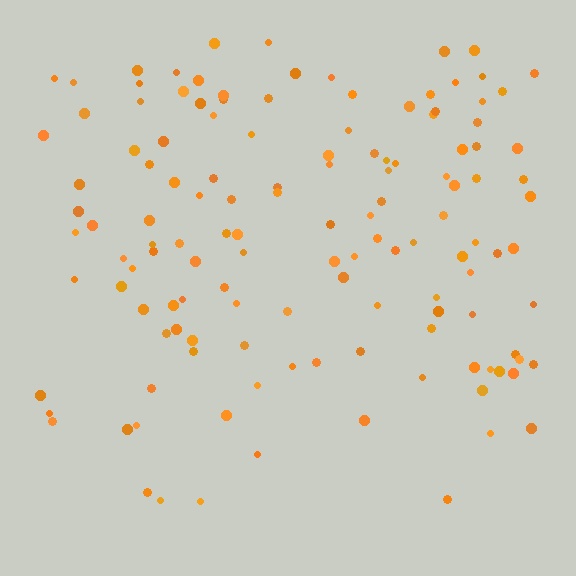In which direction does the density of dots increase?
From bottom to top, with the top side densest.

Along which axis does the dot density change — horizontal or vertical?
Vertical.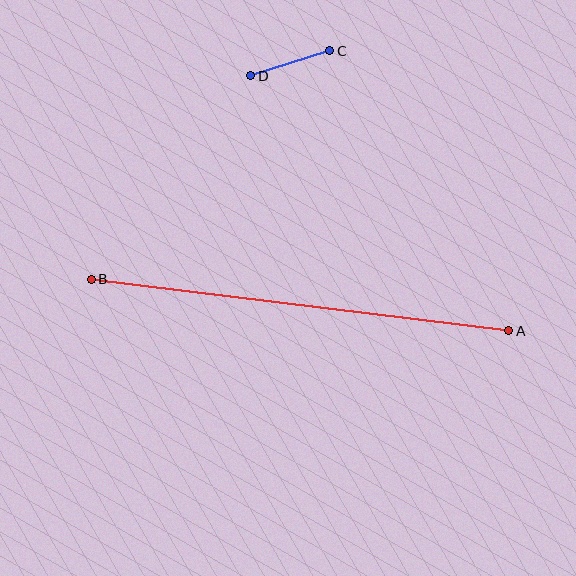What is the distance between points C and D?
The distance is approximately 83 pixels.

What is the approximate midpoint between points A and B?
The midpoint is at approximately (300, 305) pixels.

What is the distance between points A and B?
The distance is approximately 421 pixels.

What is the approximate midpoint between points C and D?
The midpoint is at approximately (290, 63) pixels.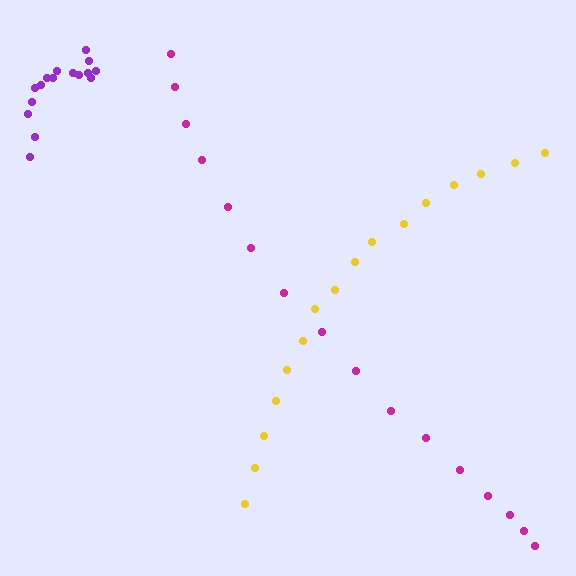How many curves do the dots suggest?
There are 3 distinct paths.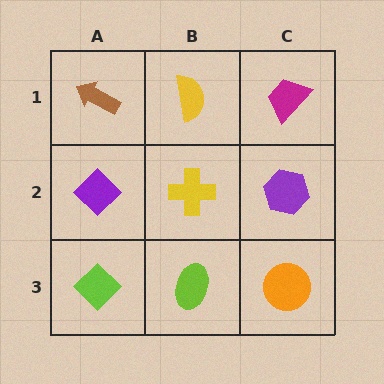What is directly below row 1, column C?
A purple hexagon.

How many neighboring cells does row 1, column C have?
2.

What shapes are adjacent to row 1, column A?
A purple diamond (row 2, column A), a yellow semicircle (row 1, column B).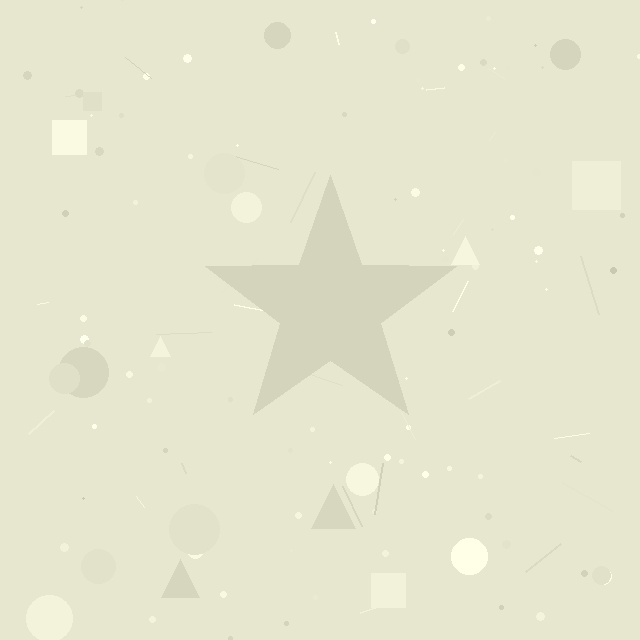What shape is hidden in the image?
A star is hidden in the image.